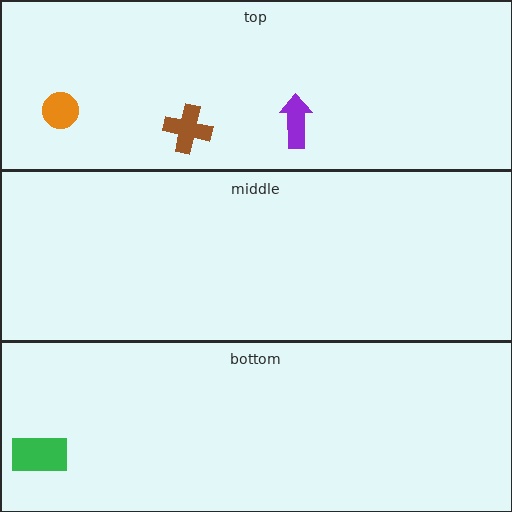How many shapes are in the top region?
3.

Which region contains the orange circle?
The top region.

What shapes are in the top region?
The purple arrow, the orange circle, the brown cross.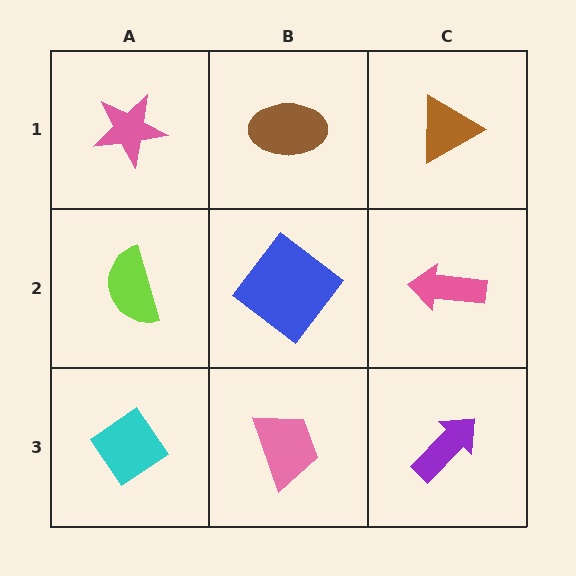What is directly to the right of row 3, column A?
A pink trapezoid.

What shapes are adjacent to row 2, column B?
A brown ellipse (row 1, column B), a pink trapezoid (row 3, column B), a lime semicircle (row 2, column A), a pink arrow (row 2, column C).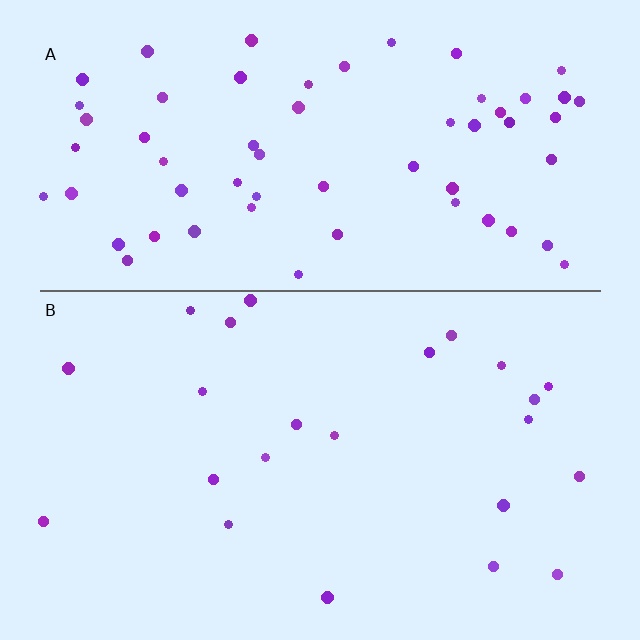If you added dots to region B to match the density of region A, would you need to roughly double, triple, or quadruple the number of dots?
Approximately triple.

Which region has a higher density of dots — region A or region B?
A (the top).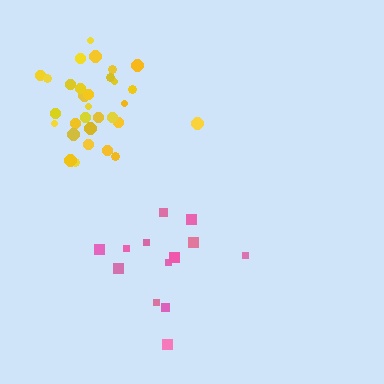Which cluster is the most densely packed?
Yellow.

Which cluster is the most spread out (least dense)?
Pink.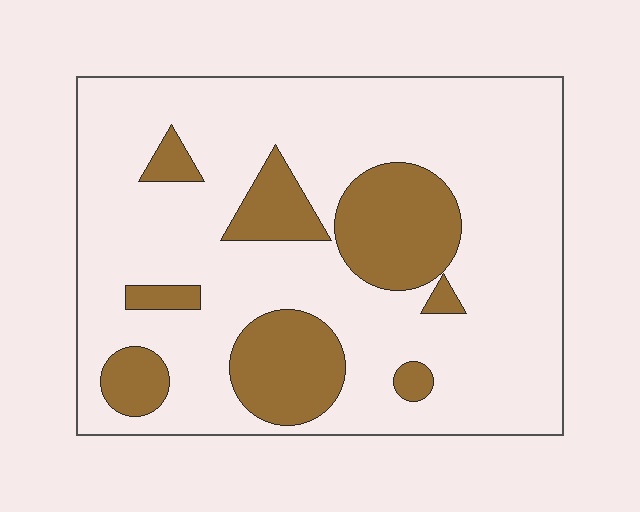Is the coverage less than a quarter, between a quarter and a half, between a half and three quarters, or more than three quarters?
Less than a quarter.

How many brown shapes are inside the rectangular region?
8.